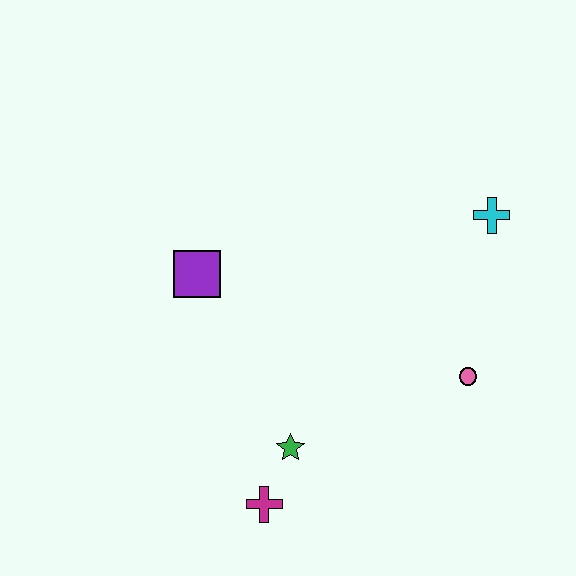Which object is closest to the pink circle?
The cyan cross is closest to the pink circle.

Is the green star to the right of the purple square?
Yes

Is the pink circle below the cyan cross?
Yes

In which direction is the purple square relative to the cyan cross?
The purple square is to the left of the cyan cross.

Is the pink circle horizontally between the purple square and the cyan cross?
Yes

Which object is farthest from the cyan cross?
The magenta cross is farthest from the cyan cross.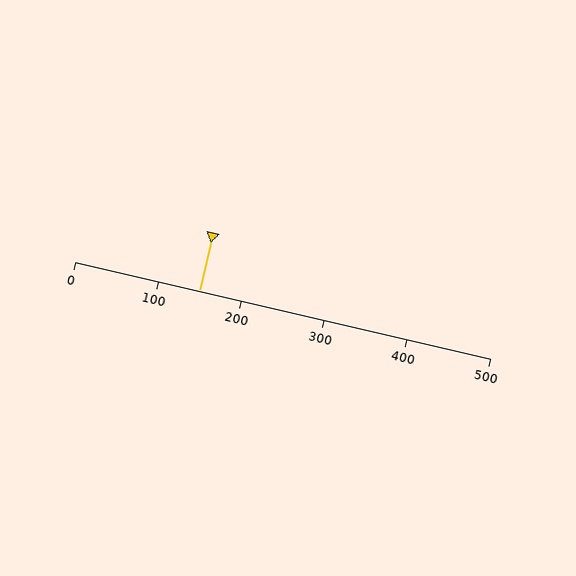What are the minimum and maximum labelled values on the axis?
The axis runs from 0 to 500.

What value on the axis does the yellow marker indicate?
The marker indicates approximately 150.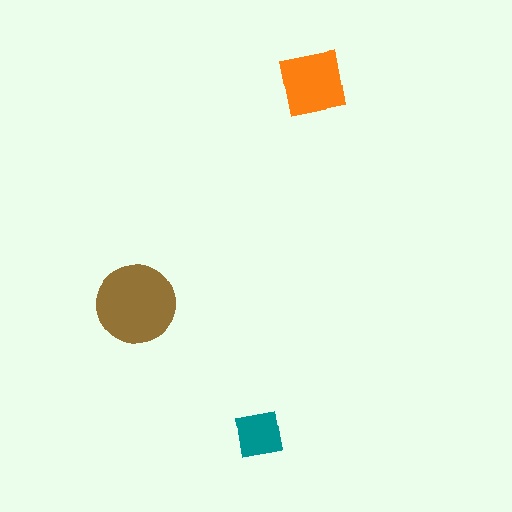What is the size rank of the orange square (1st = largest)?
2nd.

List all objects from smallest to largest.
The teal square, the orange square, the brown circle.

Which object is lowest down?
The teal square is bottommost.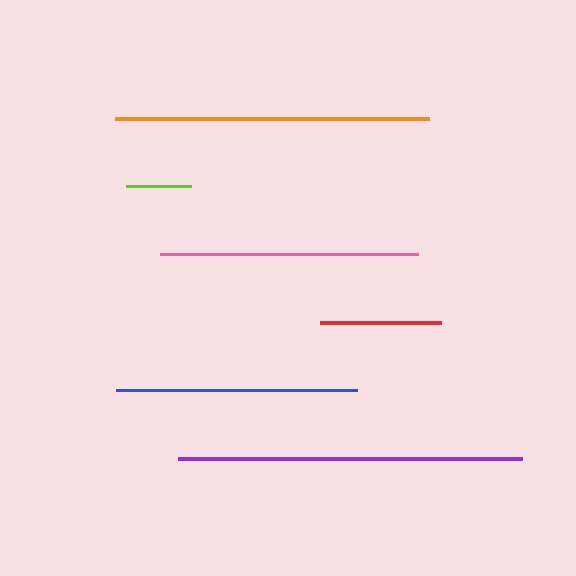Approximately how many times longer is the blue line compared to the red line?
The blue line is approximately 2.0 times the length of the red line.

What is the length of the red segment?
The red segment is approximately 120 pixels long.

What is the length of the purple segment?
The purple segment is approximately 345 pixels long.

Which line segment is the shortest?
The lime line is the shortest at approximately 65 pixels.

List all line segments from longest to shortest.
From longest to shortest: purple, orange, pink, blue, red, lime.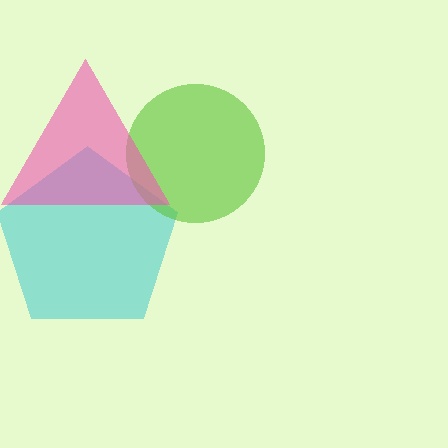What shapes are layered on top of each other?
The layered shapes are: a cyan pentagon, a lime circle, a pink triangle.